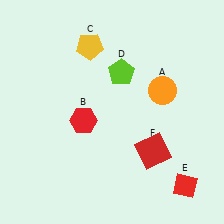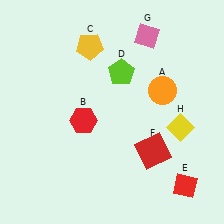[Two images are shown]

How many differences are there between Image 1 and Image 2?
There are 2 differences between the two images.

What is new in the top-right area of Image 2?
A pink diamond (G) was added in the top-right area of Image 2.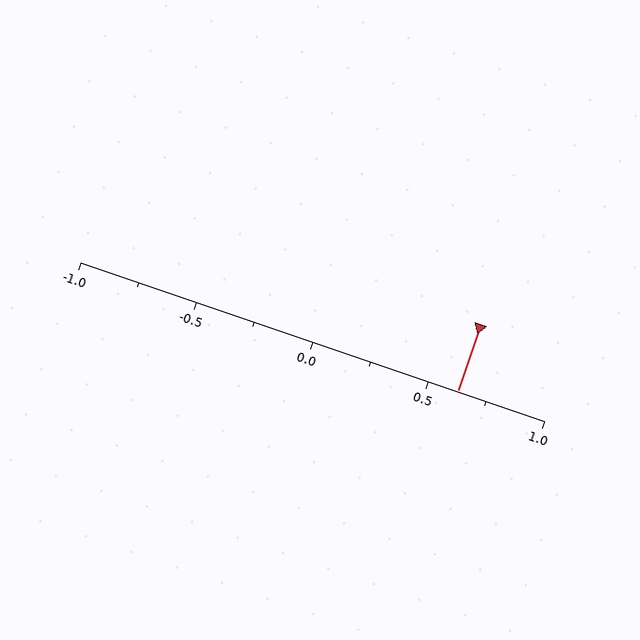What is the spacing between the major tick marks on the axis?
The major ticks are spaced 0.5 apart.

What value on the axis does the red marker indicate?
The marker indicates approximately 0.62.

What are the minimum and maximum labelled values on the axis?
The axis runs from -1.0 to 1.0.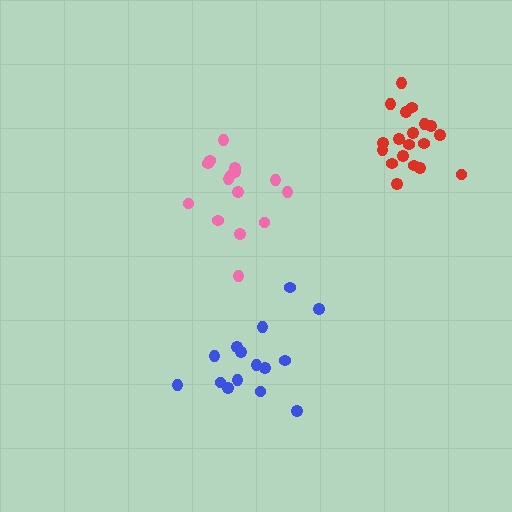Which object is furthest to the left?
The blue cluster is leftmost.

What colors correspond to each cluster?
The clusters are colored: pink, red, blue.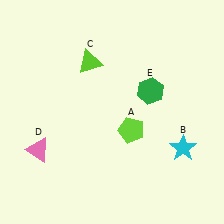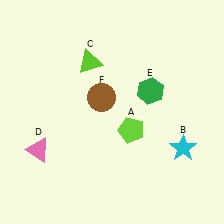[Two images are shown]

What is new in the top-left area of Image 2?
A brown circle (F) was added in the top-left area of Image 2.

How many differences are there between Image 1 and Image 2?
There is 1 difference between the two images.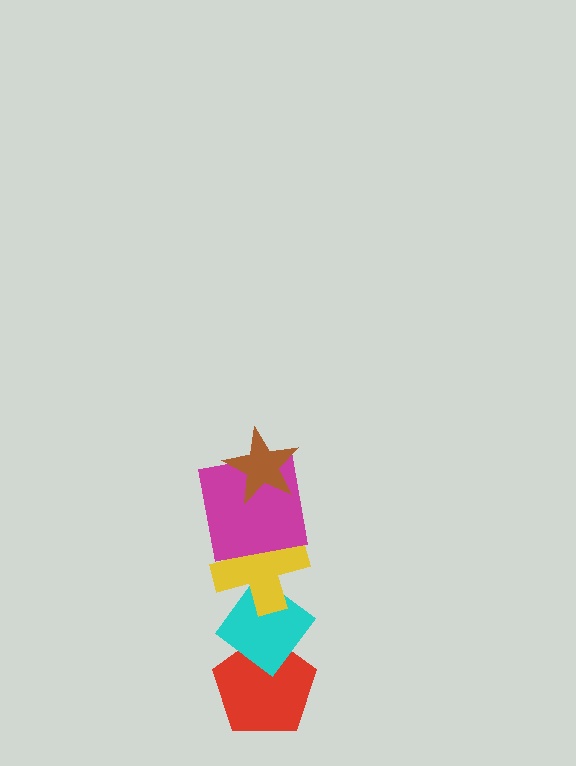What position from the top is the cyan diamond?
The cyan diamond is 4th from the top.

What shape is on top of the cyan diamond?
The yellow cross is on top of the cyan diamond.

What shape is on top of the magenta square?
The brown star is on top of the magenta square.